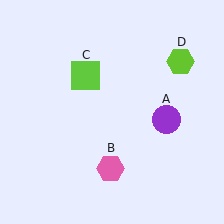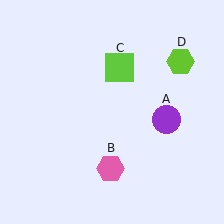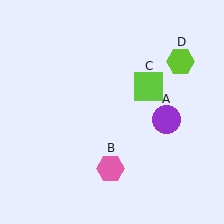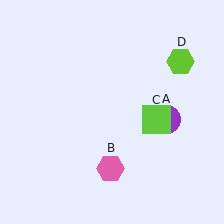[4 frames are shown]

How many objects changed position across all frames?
1 object changed position: lime square (object C).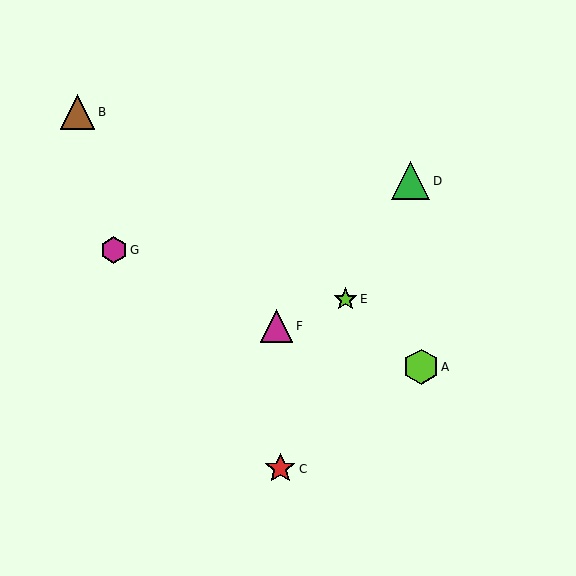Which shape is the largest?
The green triangle (labeled D) is the largest.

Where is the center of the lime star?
The center of the lime star is at (346, 299).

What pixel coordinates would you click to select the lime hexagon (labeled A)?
Click at (421, 367) to select the lime hexagon A.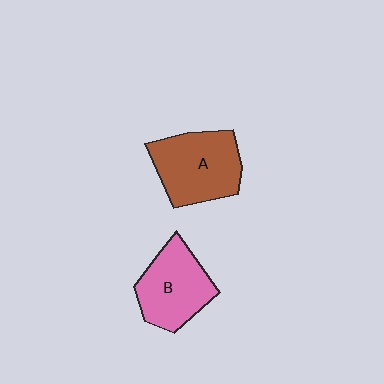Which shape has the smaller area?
Shape B (pink).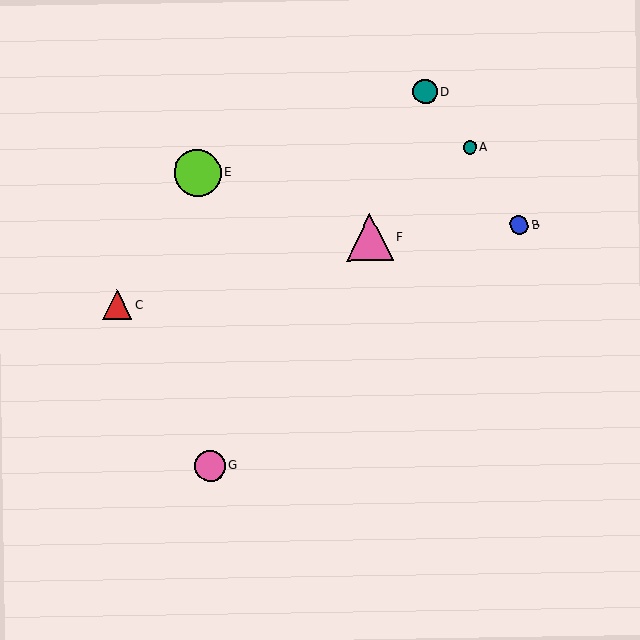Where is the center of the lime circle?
The center of the lime circle is at (198, 173).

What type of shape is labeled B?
Shape B is a blue circle.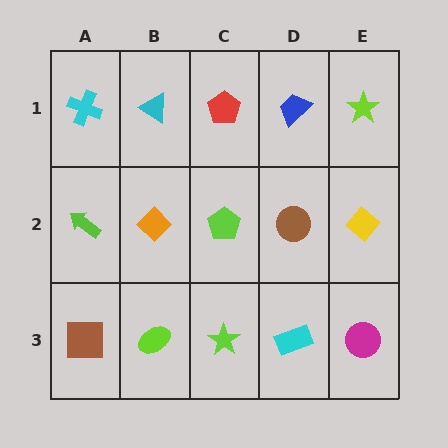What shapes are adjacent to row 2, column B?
A cyan triangle (row 1, column B), a lime ellipse (row 3, column B), a lime arrow (row 2, column A), a lime pentagon (row 2, column C).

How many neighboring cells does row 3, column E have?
2.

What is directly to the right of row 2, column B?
A lime pentagon.